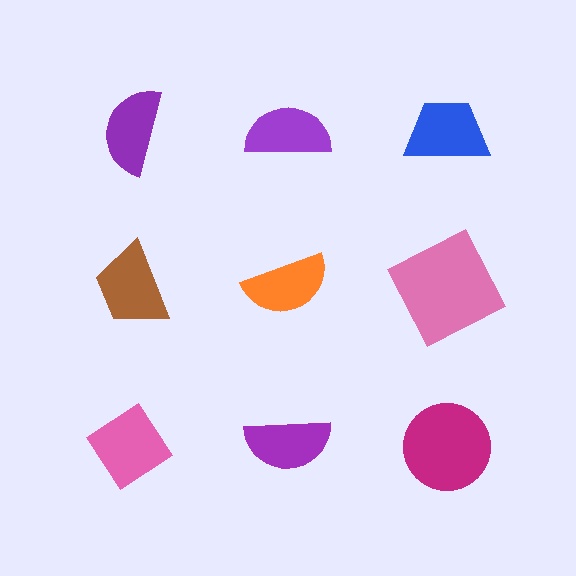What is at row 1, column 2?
A purple semicircle.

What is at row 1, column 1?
A purple semicircle.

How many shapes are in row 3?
3 shapes.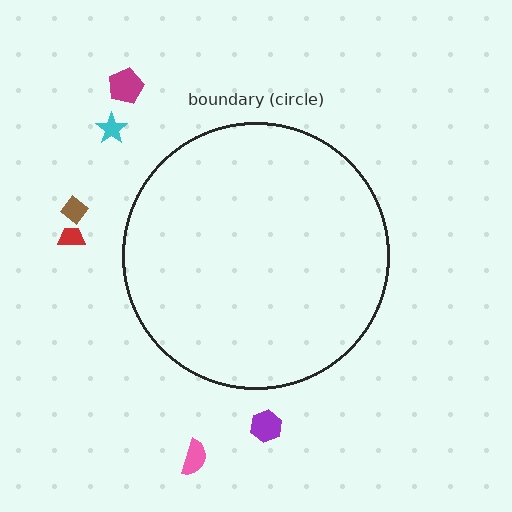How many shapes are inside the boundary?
0 inside, 6 outside.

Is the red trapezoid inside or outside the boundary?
Outside.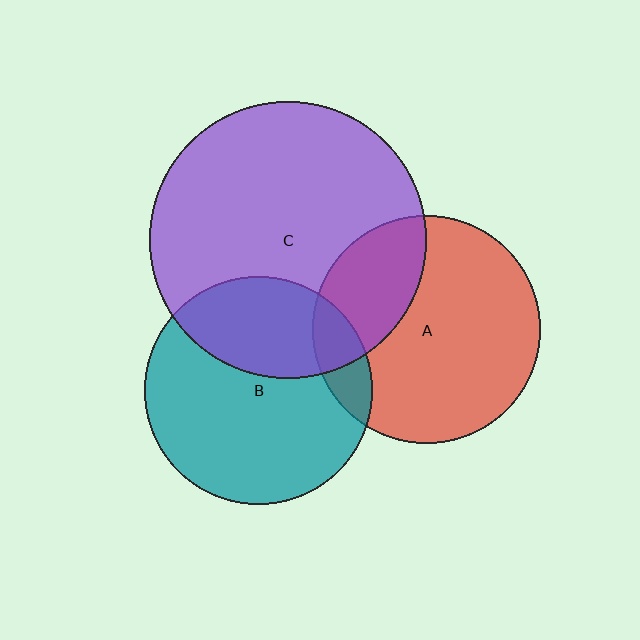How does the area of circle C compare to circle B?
Approximately 1.5 times.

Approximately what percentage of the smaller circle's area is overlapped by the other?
Approximately 35%.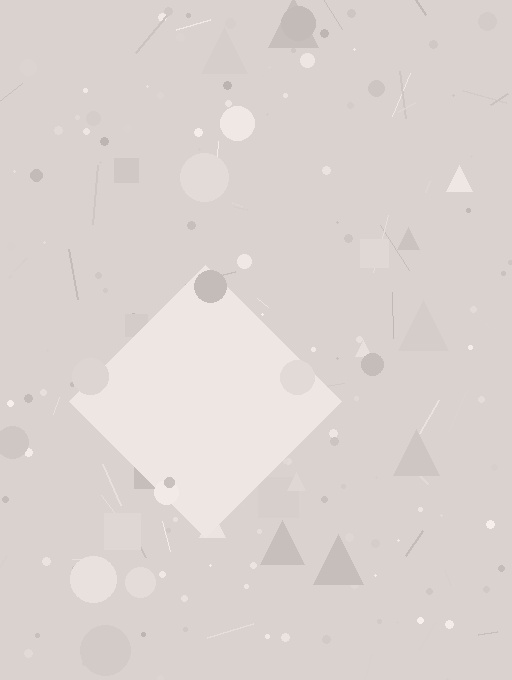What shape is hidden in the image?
A diamond is hidden in the image.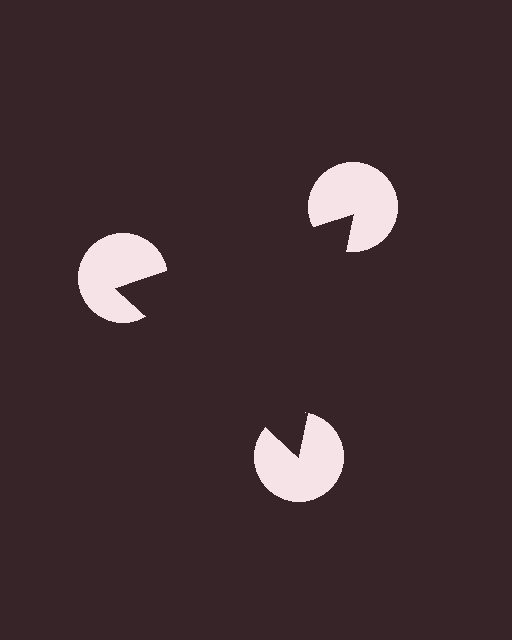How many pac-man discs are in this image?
There are 3 — one at each vertex of the illusory triangle.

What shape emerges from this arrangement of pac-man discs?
An illusory triangle — its edges are inferred from the aligned wedge cuts in the pac-man discs, not physically drawn.